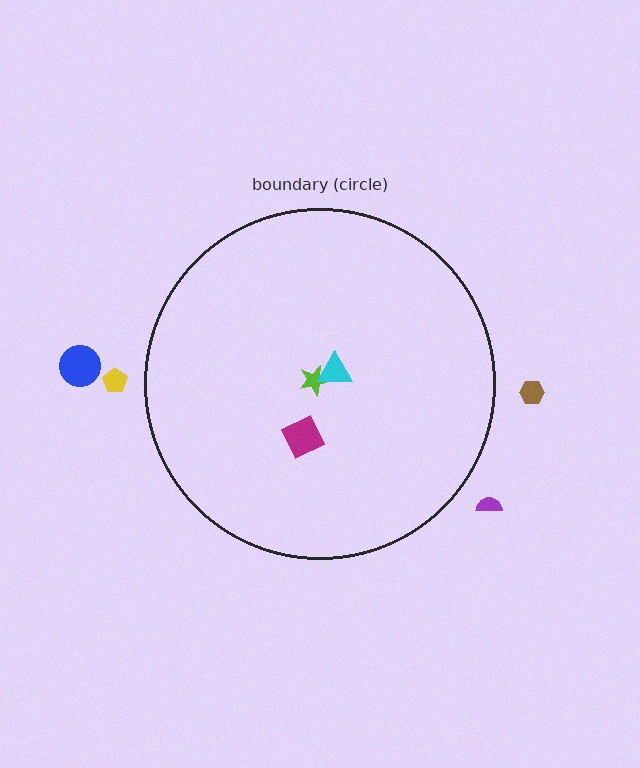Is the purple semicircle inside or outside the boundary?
Outside.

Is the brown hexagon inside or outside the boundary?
Outside.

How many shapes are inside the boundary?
3 inside, 4 outside.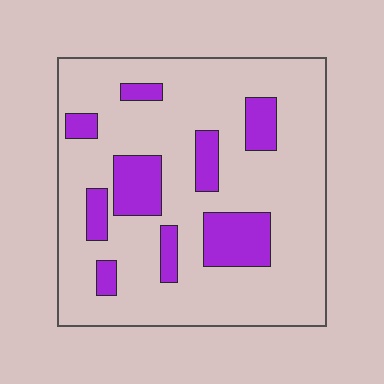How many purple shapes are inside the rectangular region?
9.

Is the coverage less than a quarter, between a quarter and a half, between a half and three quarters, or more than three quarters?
Less than a quarter.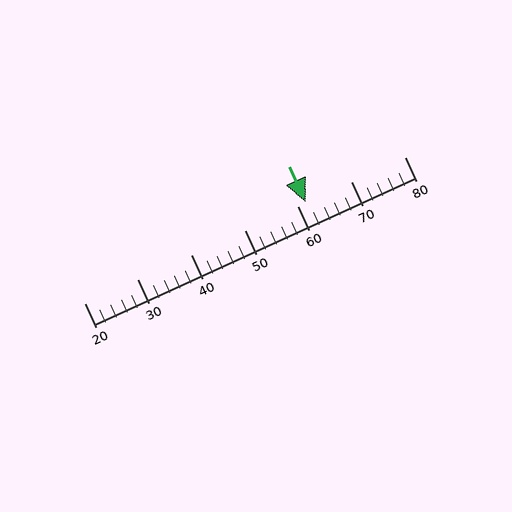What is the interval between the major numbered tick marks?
The major tick marks are spaced 10 units apart.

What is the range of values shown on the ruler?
The ruler shows values from 20 to 80.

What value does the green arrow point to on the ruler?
The green arrow points to approximately 62.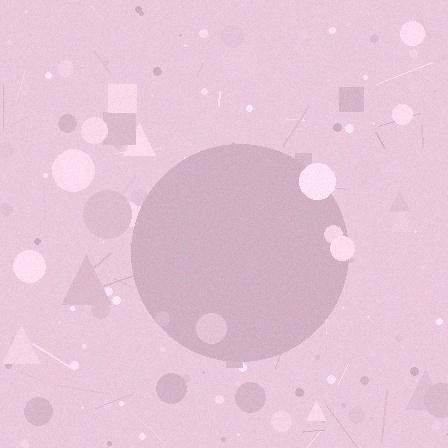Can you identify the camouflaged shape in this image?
The camouflaged shape is a circle.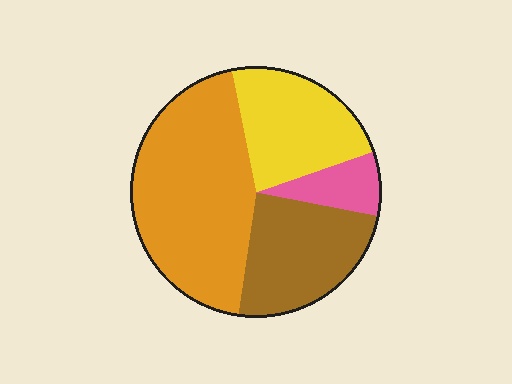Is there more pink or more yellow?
Yellow.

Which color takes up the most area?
Orange, at roughly 45%.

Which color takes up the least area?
Pink, at roughly 10%.